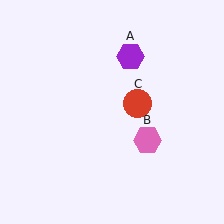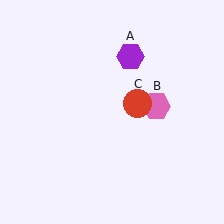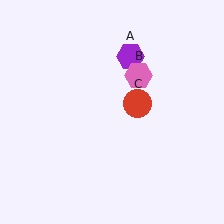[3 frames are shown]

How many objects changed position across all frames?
1 object changed position: pink hexagon (object B).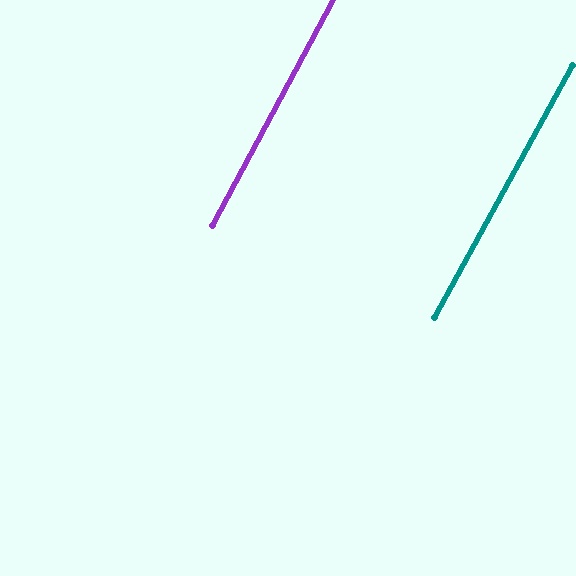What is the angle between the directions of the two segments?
Approximately 1 degree.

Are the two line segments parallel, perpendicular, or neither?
Parallel — their directions differ by only 0.5°.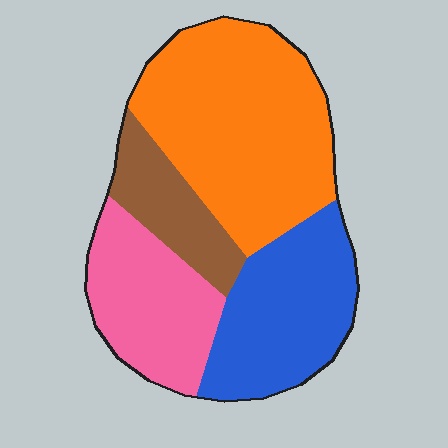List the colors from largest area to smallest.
From largest to smallest: orange, blue, pink, brown.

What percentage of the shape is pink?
Pink covers roughly 20% of the shape.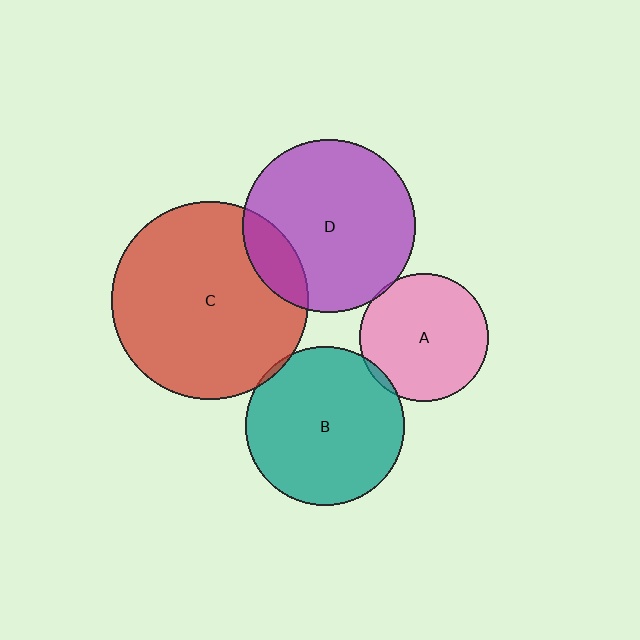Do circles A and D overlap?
Yes.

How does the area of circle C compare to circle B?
Approximately 1.6 times.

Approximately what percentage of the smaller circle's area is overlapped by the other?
Approximately 5%.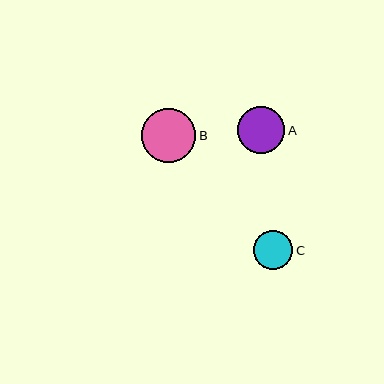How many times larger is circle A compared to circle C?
Circle A is approximately 1.2 times the size of circle C.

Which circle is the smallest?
Circle C is the smallest with a size of approximately 39 pixels.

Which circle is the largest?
Circle B is the largest with a size of approximately 54 pixels.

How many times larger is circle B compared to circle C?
Circle B is approximately 1.4 times the size of circle C.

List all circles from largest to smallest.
From largest to smallest: B, A, C.